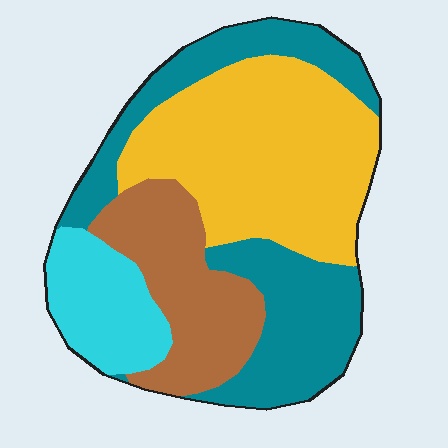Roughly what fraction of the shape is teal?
Teal takes up about one third (1/3) of the shape.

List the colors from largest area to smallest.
From largest to smallest: yellow, teal, brown, cyan.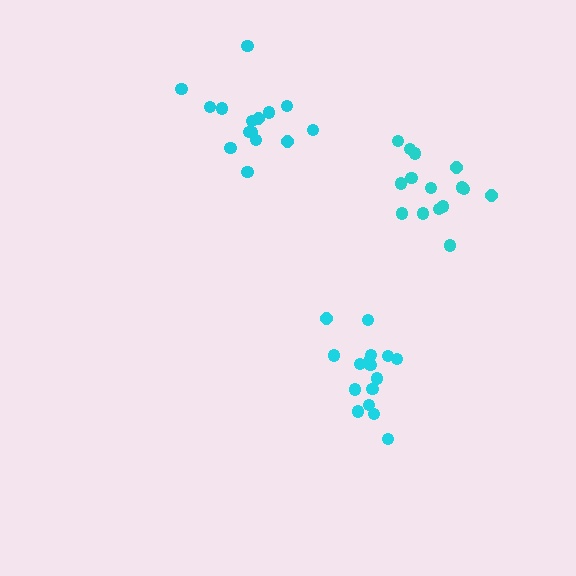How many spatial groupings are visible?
There are 3 spatial groupings.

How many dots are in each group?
Group 1: 15 dots, Group 2: 15 dots, Group 3: 16 dots (46 total).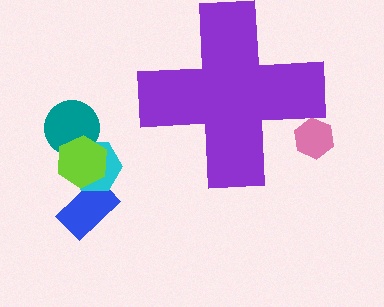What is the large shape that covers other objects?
A purple cross.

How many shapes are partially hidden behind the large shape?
1 shape is partially hidden.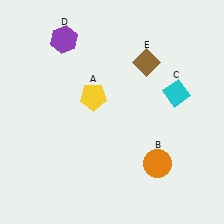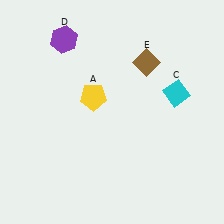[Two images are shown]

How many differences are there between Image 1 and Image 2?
There is 1 difference between the two images.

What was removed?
The orange circle (B) was removed in Image 2.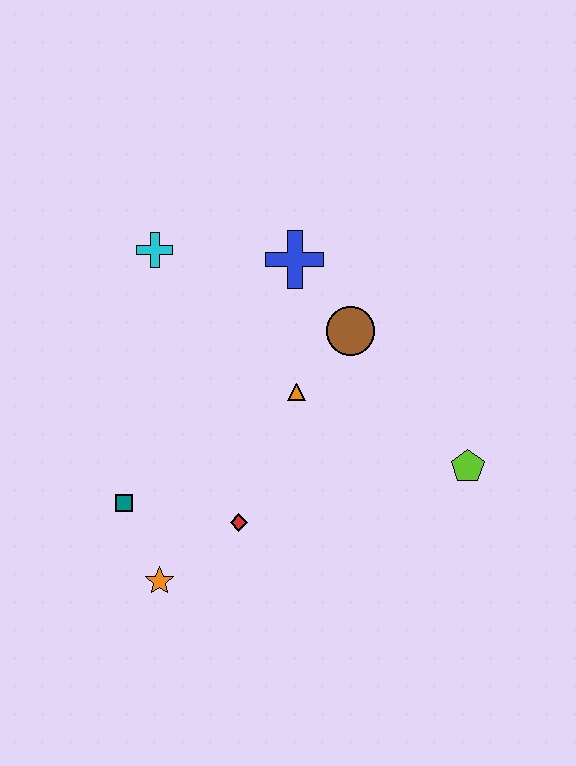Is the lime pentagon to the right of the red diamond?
Yes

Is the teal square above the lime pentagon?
No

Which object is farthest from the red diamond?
The cyan cross is farthest from the red diamond.